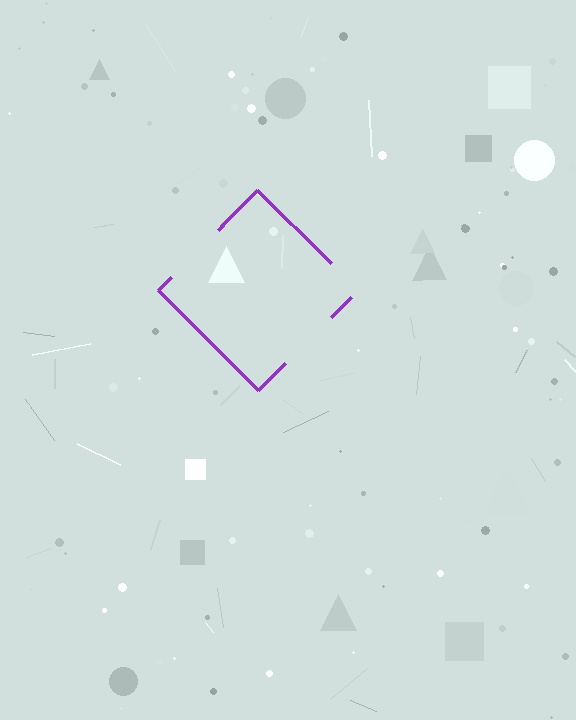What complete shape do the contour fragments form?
The contour fragments form a diamond.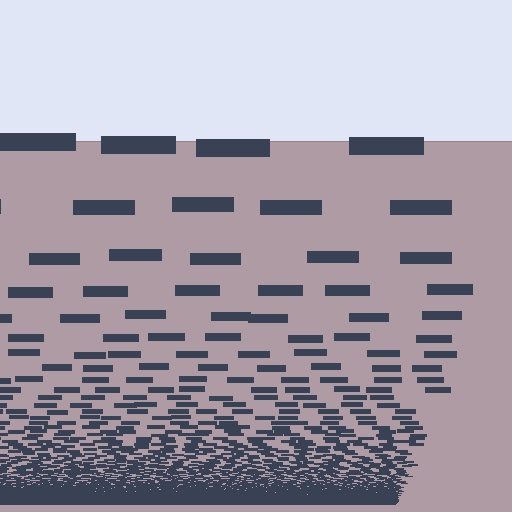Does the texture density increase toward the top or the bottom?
Density increases toward the bottom.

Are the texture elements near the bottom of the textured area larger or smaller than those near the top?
Smaller. The gradient is inverted — elements near the bottom are smaller and denser.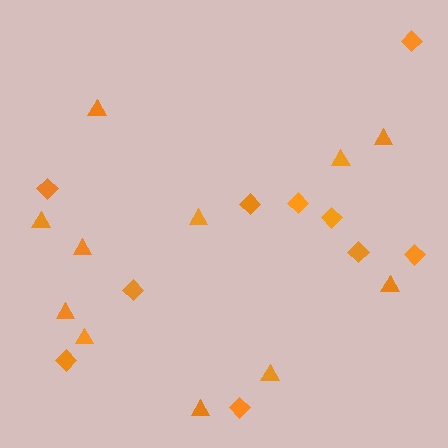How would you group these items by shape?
There are 2 groups: one group of diamonds (10) and one group of triangles (11).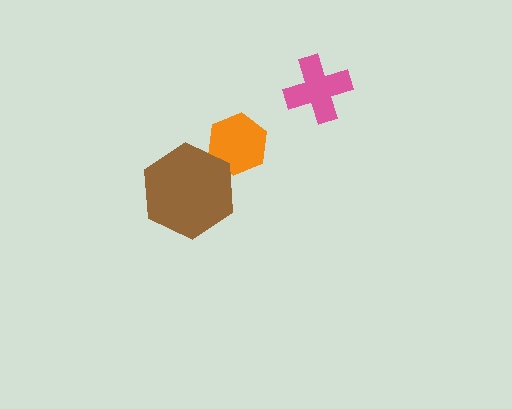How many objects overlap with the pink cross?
0 objects overlap with the pink cross.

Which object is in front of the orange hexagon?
The brown hexagon is in front of the orange hexagon.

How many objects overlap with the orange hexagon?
1 object overlaps with the orange hexagon.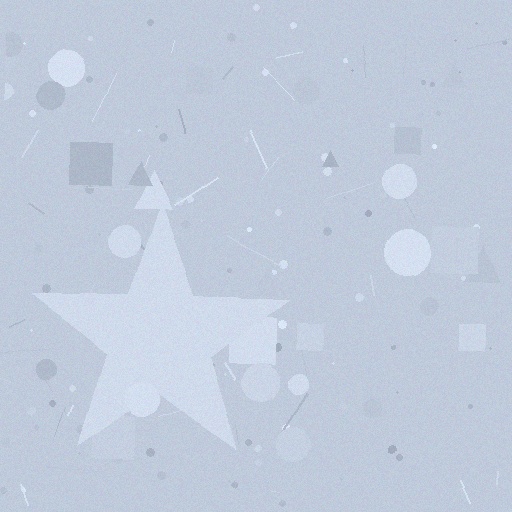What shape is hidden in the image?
A star is hidden in the image.